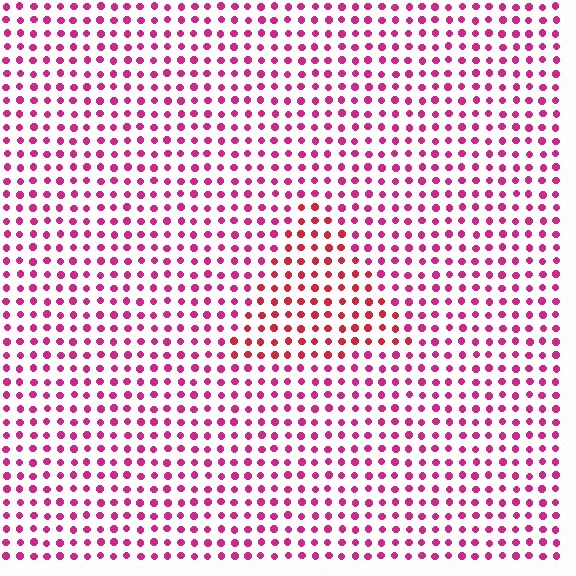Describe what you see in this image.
The image is filled with small magenta elements in a uniform arrangement. A triangle-shaped region is visible where the elements are tinted to a slightly different hue, forming a subtle color boundary.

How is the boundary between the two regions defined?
The boundary is defined purely by a slight shift in hue (about 28 degrees). Spacing, size, and orientation are identical on both sides.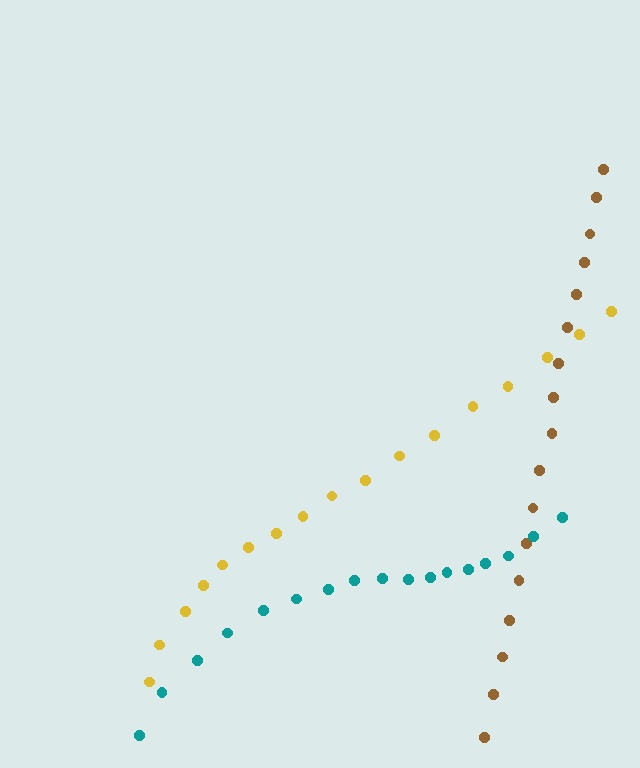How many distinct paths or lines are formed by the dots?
There are 3 distinct paths.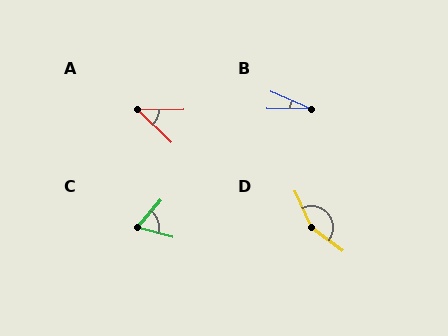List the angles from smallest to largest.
B (23°), A (44°), C (66°), D (152°).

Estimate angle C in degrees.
Approximately 66 degrees.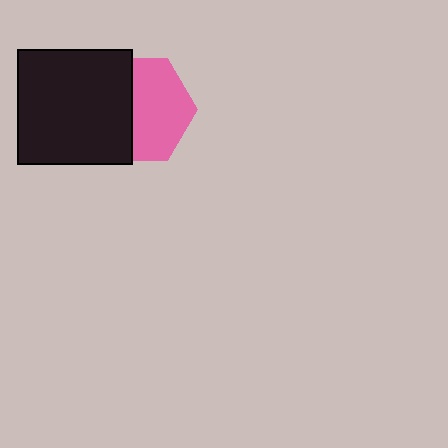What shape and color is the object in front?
The object in front is a black square.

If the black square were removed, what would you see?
You would see the complete pink hexagon.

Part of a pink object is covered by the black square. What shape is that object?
It is a hexagon.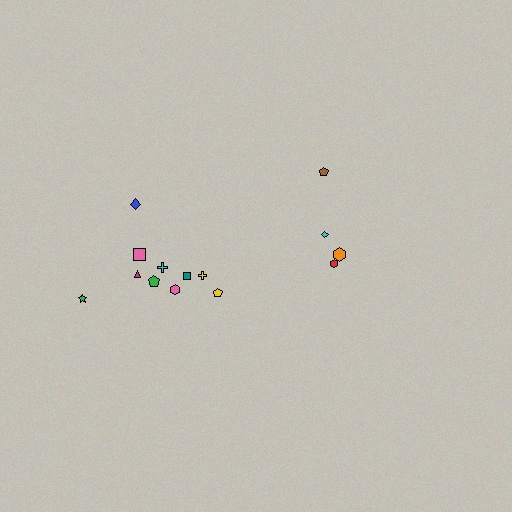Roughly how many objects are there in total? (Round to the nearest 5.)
Roughly 15 objects in total.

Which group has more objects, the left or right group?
The left group.